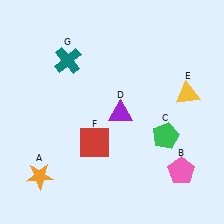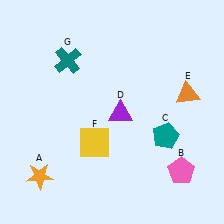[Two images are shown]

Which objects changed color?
C changed from green to teal. E changed from yellow to orange. F changed from red to yellow.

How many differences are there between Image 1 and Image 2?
There are 3 differences between the two images.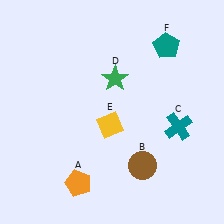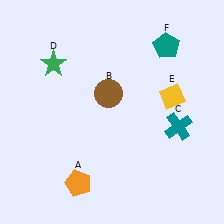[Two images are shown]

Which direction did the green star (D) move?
The green star (D) moved left.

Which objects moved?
The objects that moved are: the brown circle (B), the green star (D), the yellow diamond (E).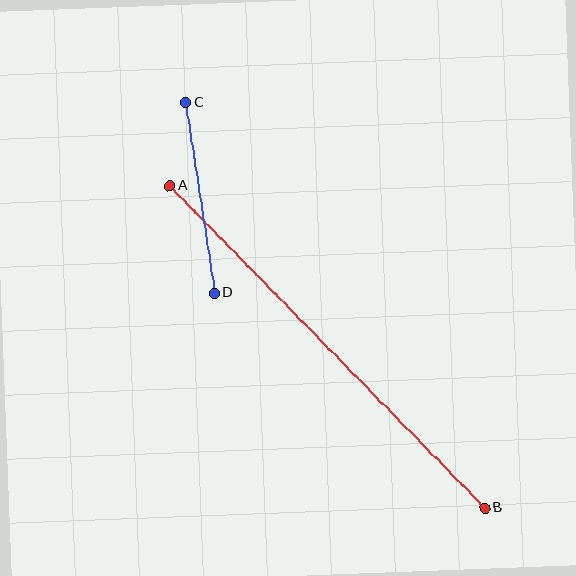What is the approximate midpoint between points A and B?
The midpoint is at approximately (327, 347) pixels.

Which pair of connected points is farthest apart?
Points A and B are farthest apart.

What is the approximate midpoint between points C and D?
The midpoint is at approximately (200, 198) pixels.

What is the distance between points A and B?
The distance is approximately 451 pixels.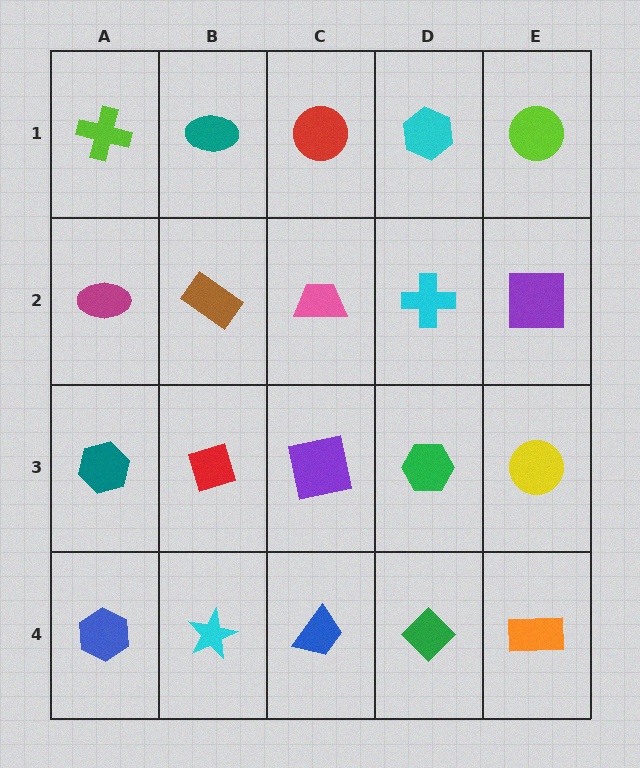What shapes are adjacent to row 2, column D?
A cyan hexagon (row 1, column D), a green hexagon (row 3, column D), a pink trapezoid (row 2, column C), a purple square (row 2, column E).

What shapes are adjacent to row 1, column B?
A brown rectangle (row 2, column B), a lime cross (row 1, column A), a red circle (row 1, column C).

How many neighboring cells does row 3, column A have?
3.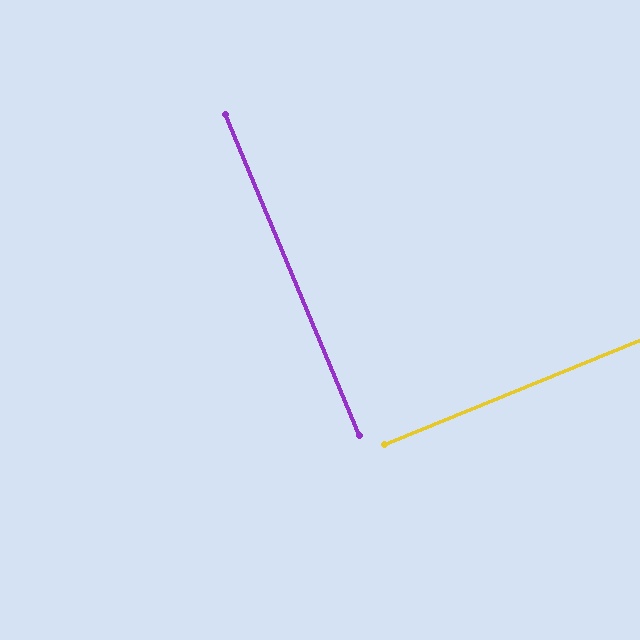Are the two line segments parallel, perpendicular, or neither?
Perpendicular — they meet at approximately 89°.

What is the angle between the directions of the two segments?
Approximately 89 degrees.